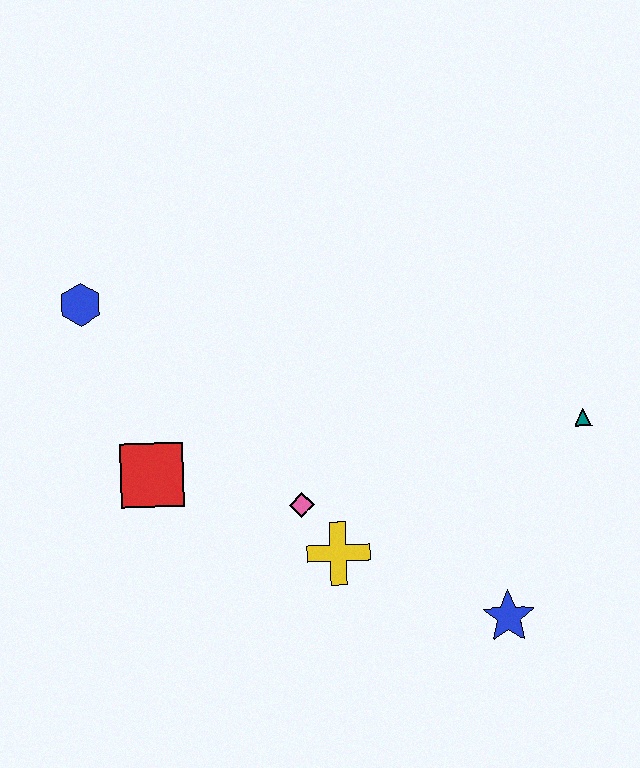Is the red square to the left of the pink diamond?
Yes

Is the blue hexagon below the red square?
No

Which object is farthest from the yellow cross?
The blue hexagon is farthest from the yellow cross.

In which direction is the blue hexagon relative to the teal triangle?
The blue hexagon is to the left of the teal triangle.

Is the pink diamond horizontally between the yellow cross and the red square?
Yes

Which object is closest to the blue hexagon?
The red square is closest to the blue hexagon.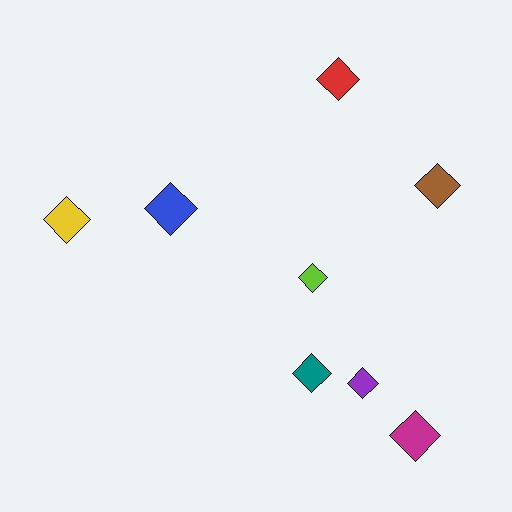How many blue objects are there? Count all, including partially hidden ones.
There is 1 blue object.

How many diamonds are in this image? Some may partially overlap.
There are 8 diamonds.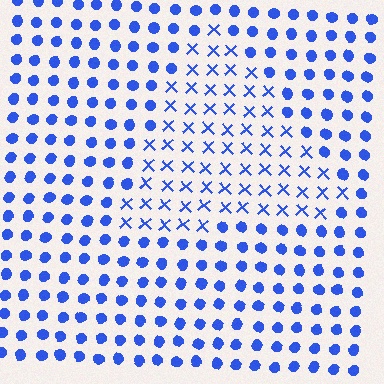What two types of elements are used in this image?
The image uses X marks inside the triangle region and circles outside it.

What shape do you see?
I see a triangle.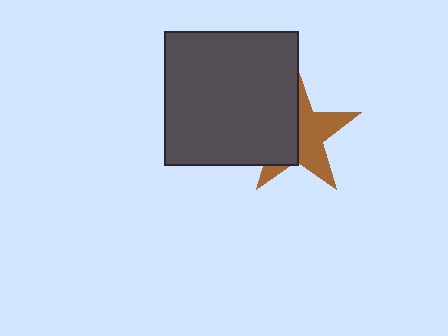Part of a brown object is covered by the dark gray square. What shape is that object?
It is a star.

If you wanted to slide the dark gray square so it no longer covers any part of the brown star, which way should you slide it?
Slide it left — that is the most direct way to separate the two shapes.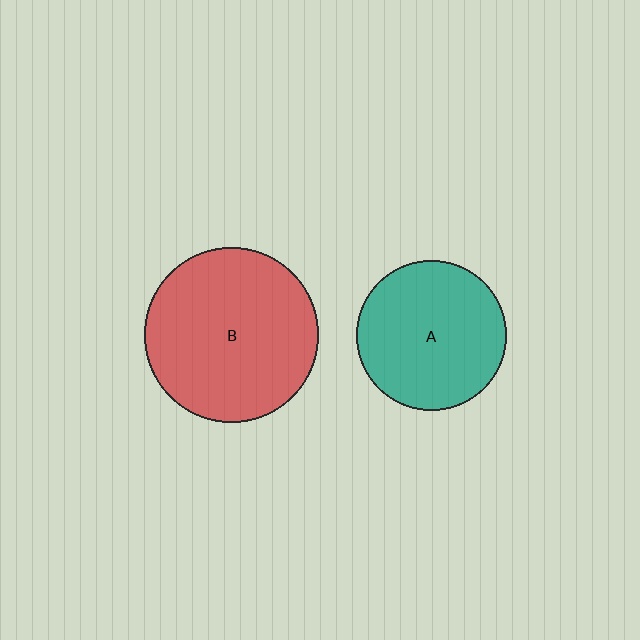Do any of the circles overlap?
No, none of the circles overlap.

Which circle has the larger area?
Circle B (red).